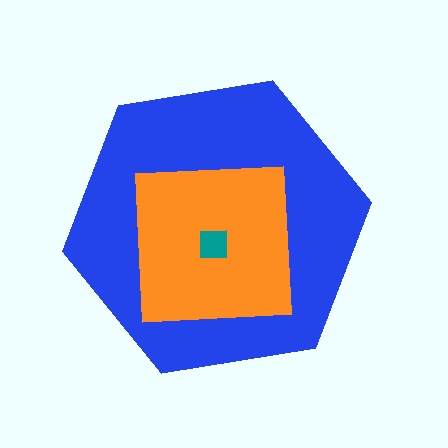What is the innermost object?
The teal square.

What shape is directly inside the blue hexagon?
The orange square.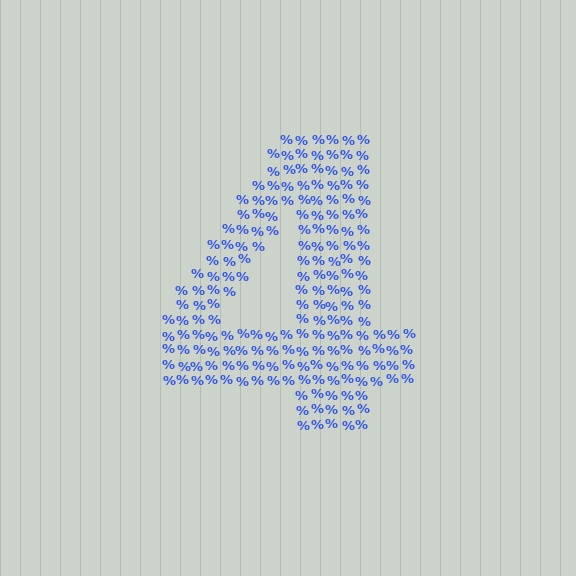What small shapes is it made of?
It is made of small percent signs.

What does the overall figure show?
The overall figure shows the digit 4.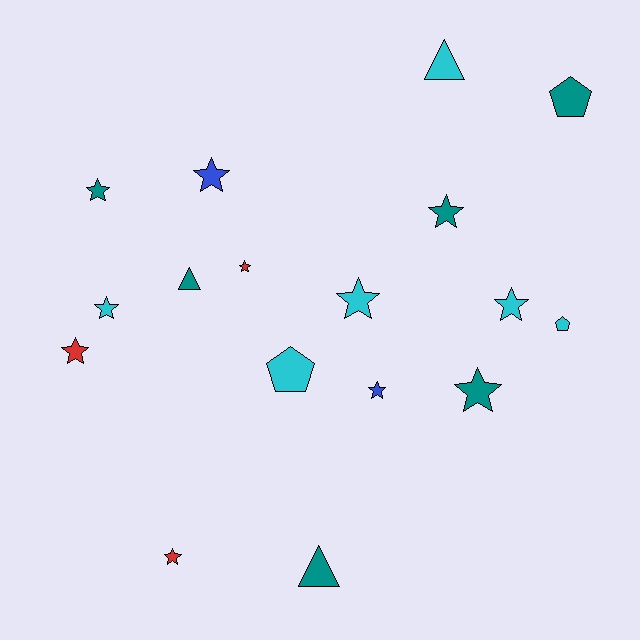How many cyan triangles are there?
There is 1 cyan triangle.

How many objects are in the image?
There are 17 objects.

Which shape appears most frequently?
Star, with 11 objects.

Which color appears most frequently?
Teal, with 6 objects.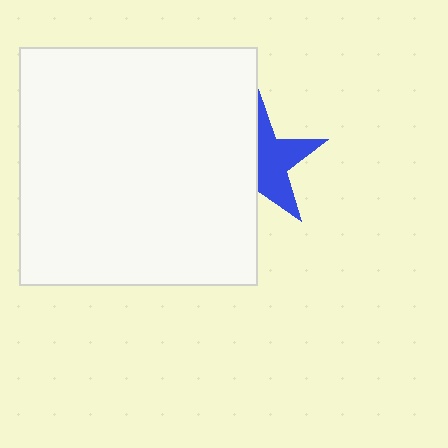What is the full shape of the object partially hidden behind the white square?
The partially hidden object is a blue star.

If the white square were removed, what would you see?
You would see the complete blue star.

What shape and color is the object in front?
The object in front is a white square.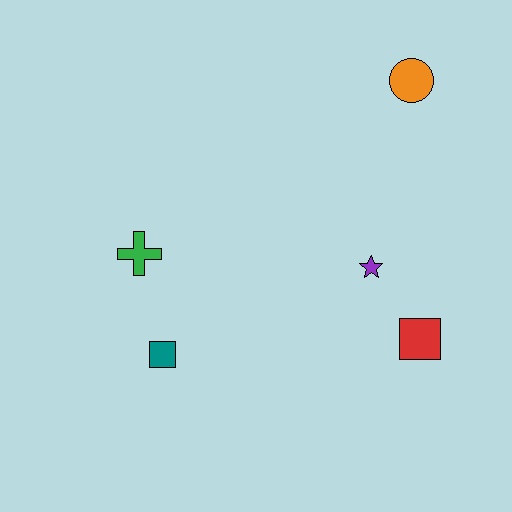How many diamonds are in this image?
There are no diamonds.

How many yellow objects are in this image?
There are no yellow objects.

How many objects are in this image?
There are 5 objects.